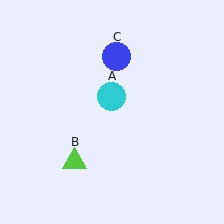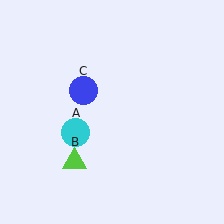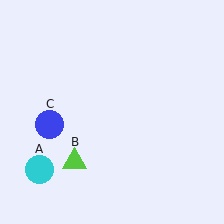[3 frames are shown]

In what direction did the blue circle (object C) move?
The blue circle (object C) moved down and to the left.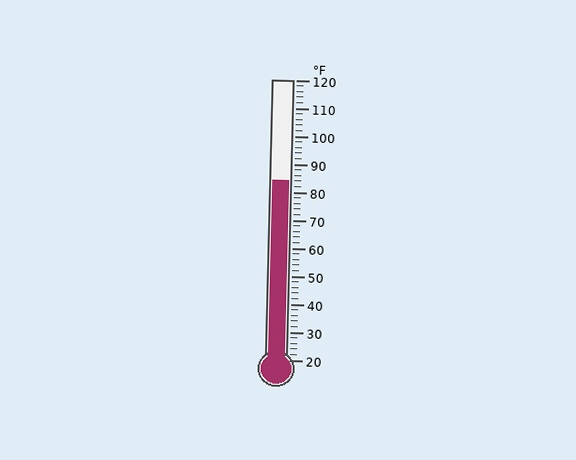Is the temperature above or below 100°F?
The temperature is below 100°F.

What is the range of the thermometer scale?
The thermometer scale ranges from 20°F to 120°F.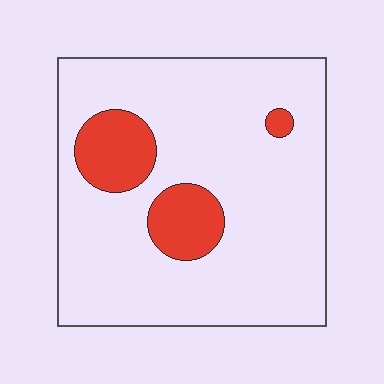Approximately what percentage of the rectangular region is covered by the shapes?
Approximately 15%.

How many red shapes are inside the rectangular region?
3.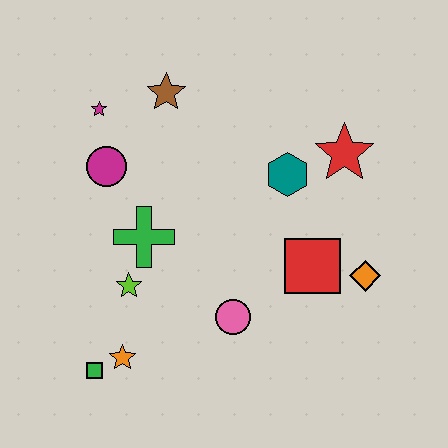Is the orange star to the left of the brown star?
Yes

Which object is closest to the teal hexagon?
The red star is closest to the teal hexagon.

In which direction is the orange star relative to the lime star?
The orange star is below the lime star.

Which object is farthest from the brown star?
The green square is farthest from the brown star.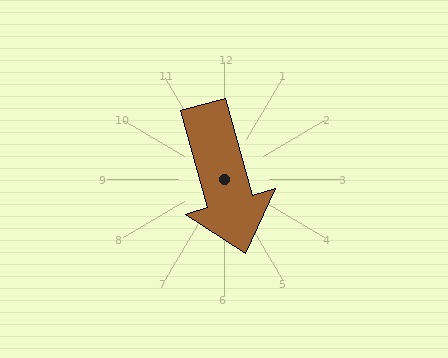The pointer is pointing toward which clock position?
Roughly 5 o'clock.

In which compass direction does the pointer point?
South.